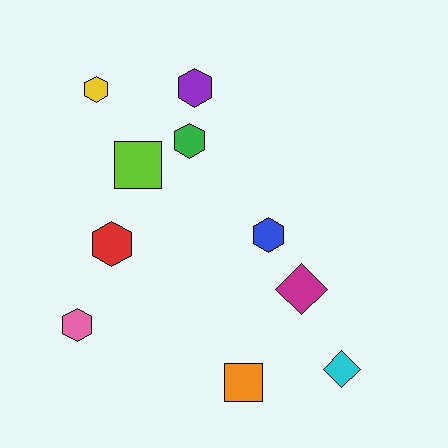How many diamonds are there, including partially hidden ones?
There are 2 diamonds.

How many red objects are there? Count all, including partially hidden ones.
There is 1 red object.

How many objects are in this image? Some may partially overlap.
There are 10 objects.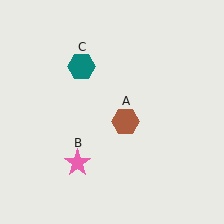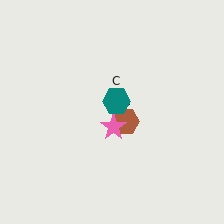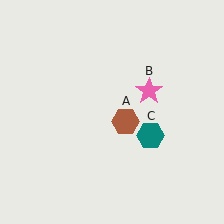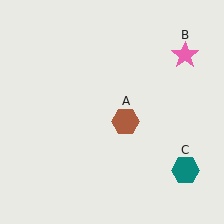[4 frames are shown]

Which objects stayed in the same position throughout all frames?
Brown hexagon (object A) remained stationary.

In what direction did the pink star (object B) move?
The pink star (object B) moved up and to the right.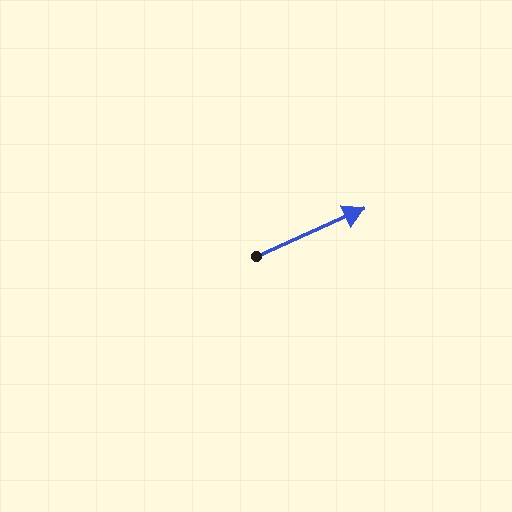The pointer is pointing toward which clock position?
Roughly 2 o'clock.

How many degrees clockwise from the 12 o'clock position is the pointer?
Approximately 66 degrees.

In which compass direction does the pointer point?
Northeast.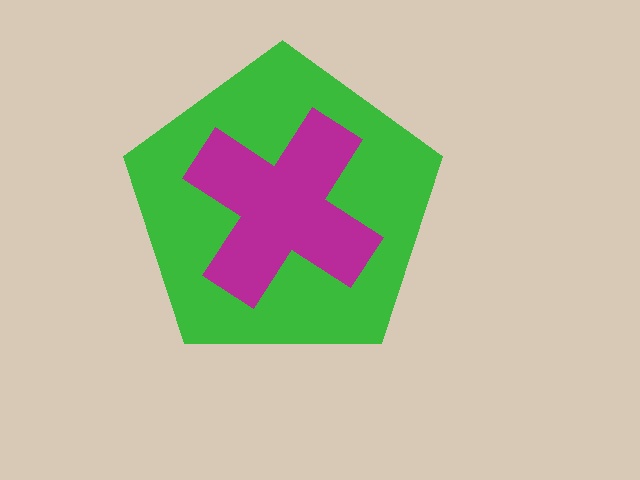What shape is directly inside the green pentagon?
The magenta cross.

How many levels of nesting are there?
2.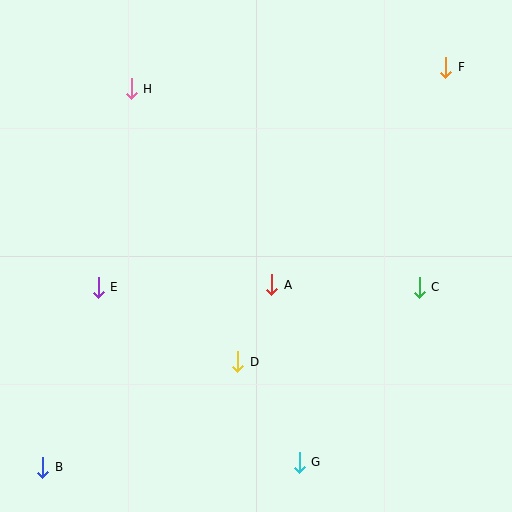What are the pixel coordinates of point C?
Point C is at (419, 287).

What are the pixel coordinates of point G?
Point G is at (299, 462).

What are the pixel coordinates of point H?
Point H is at (131, 89).